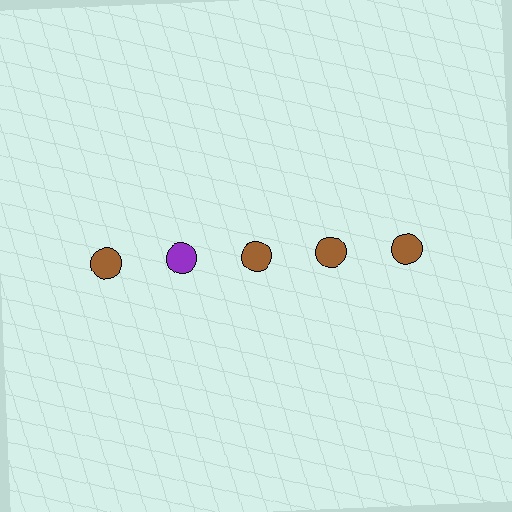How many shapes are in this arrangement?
There are 5 shapes arranged in a grid pattern.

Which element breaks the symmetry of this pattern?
The purple circle in the top row, second from left column breaks the symmetry. All other shapes are brown circles.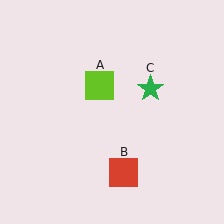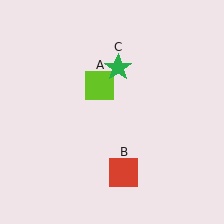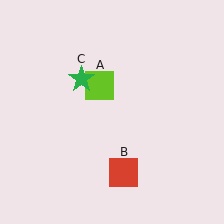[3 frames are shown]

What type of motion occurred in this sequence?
The green star (object C) rotated counterclockwise around the center of the scene.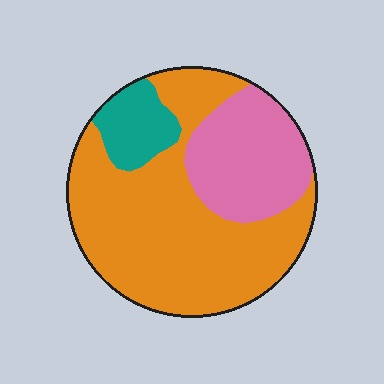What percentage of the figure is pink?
Pink covers roughly 25% of the figure.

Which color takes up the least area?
Teal, at roughly 10%.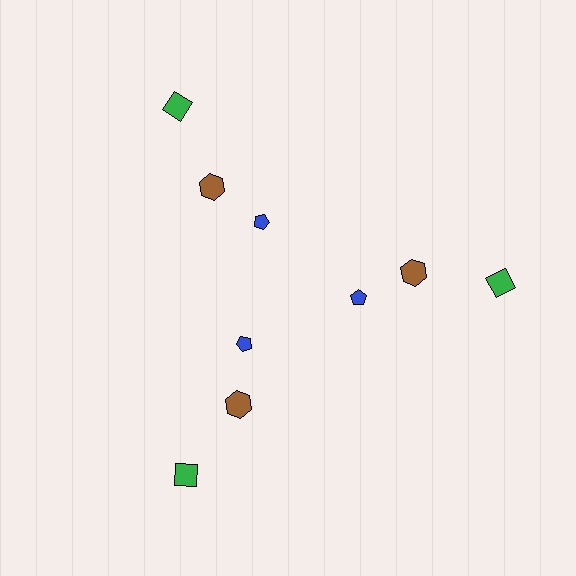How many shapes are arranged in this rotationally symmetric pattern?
There are 9 shapes, arranged in 3 groups of 3.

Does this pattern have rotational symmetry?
Yes, this pattern has 3-fold rotational symmetry. It looks the same after rotating 120 degrees around the center.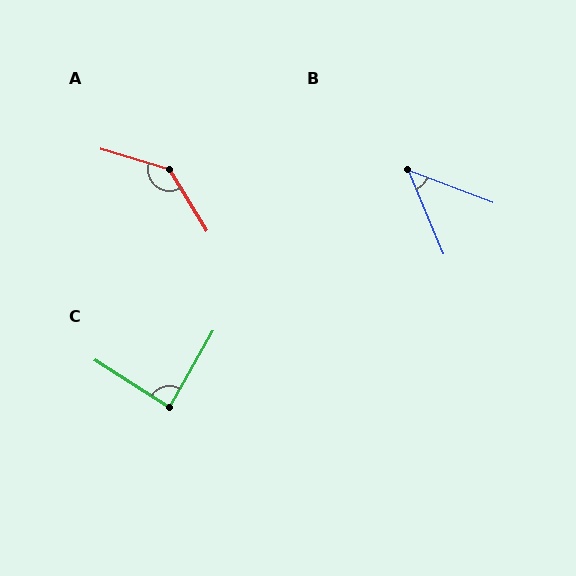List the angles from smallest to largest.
B (47°), C (87°), A (138°).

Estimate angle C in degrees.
Approximately 87 degrees.